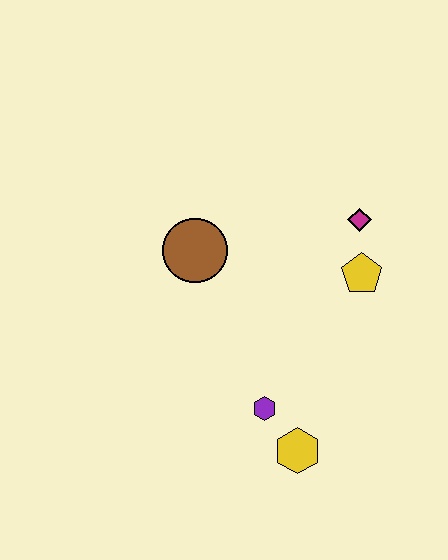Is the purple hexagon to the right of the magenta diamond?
No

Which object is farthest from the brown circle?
The yellow hexagon is farthest from the brown circle.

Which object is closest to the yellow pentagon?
The magenta diamond is closest to the yellow pentagon.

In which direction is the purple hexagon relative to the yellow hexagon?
The purple hexagon is above the yellow hexagon.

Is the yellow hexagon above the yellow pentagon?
No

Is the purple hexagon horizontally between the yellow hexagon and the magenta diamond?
No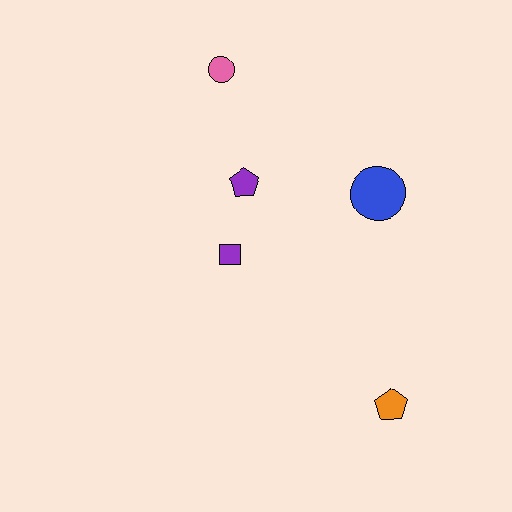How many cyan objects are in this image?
There are no cyan objects.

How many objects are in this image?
There are 5 objects.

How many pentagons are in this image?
There are 2 pentagons.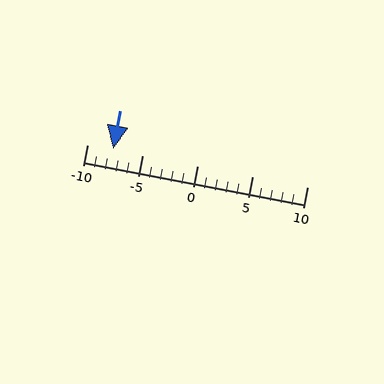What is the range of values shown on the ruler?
The ruler shows values from -10 to 10.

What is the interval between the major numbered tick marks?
The major tick marks are spaced 5 units apart.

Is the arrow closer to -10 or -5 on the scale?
The arrow is closer to -10.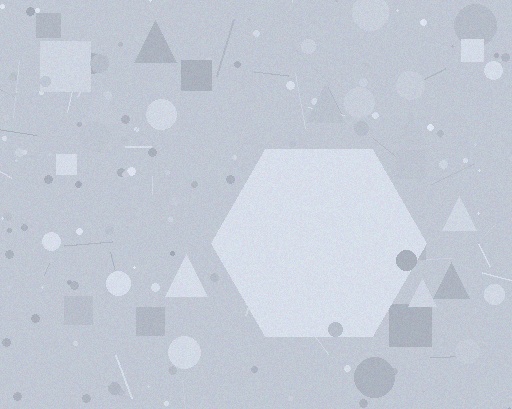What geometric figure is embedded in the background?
A hexagon is embedded in the background.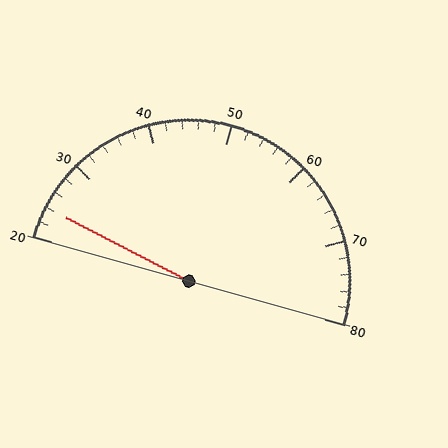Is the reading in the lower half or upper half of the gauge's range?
The reading is in the lower half of the range (20 to 80).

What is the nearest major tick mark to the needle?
The nearest major tick mark is 20.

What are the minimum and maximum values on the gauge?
The gauge ranges from 20 to 80.